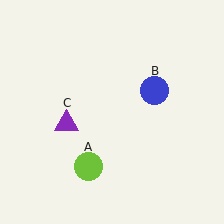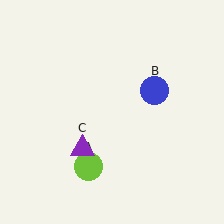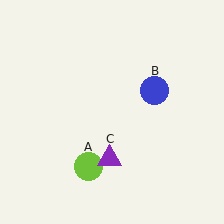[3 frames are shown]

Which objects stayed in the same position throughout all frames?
Lime circle (object A) and blue circle (object B) remained stationary.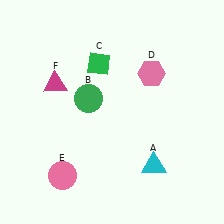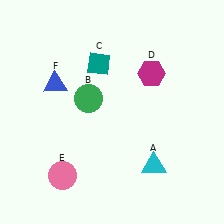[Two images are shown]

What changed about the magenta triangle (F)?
In Image 1, F is magenta. In Image 2, it changed to blue.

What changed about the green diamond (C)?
In Image 1, C is green. In Image 2, it changed to teal.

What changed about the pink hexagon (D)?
In Image 1, D is pink. In Image 2, it changed to magenta.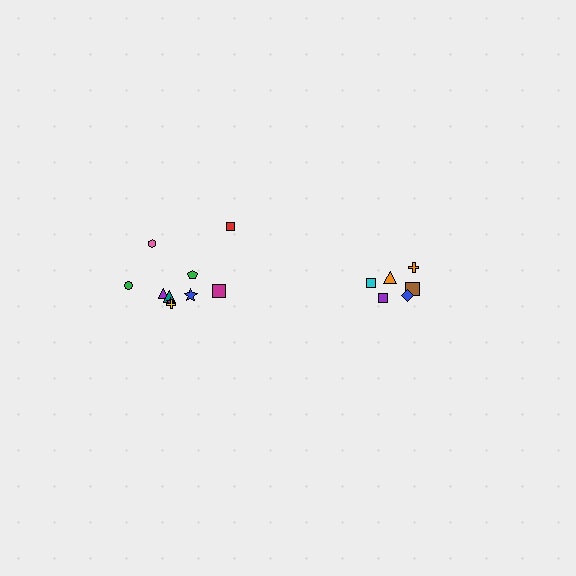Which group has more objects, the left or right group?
The left group.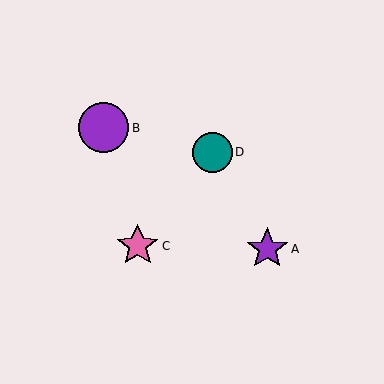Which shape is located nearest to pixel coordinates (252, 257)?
The purple star (labeled A) at (267, 249) is nearest to that location.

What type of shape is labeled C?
Shape C is a pink star.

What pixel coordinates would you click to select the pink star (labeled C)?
Click at (138, 246) to select the pink star C.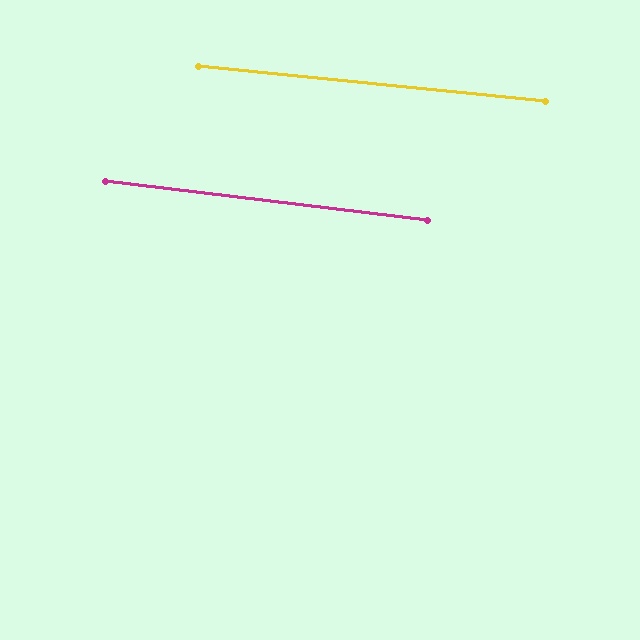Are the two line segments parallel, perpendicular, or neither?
Parallel — their directions differ by only 1.1°.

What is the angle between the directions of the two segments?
Approximately 1 degree.